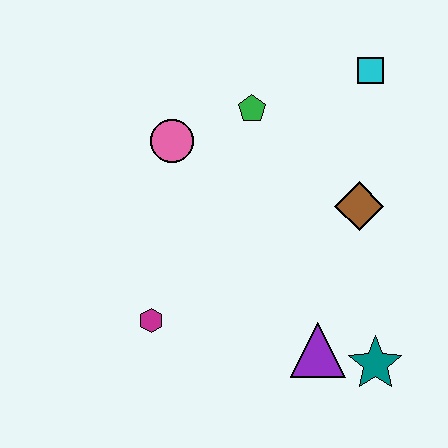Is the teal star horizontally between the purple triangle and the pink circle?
No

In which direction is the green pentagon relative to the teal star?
The green pentagon is above the teal star.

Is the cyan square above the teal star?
Yes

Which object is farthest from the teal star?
The pink circle is farthest from the teal star.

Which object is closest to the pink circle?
The green pentagon is closest to the pink circle.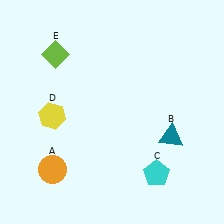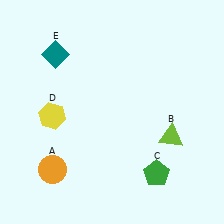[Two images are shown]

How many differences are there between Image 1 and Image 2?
There are 3 differences between the two images.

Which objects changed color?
B changed from teal to lime. C changed from cyan to green. E changed from lime to teal.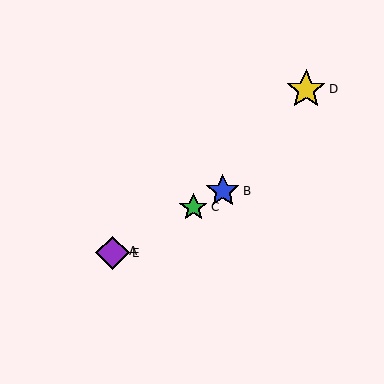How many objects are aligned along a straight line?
4 objects (A, B, C, E) are aligned along a straight line.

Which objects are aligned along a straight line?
Objects A, B, C, E are aligned along a straight line.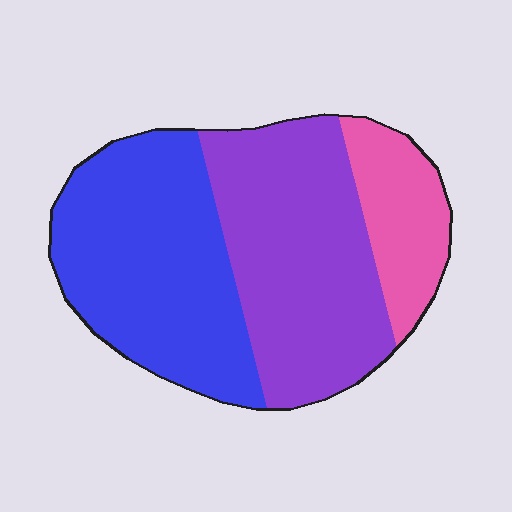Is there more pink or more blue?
Blue.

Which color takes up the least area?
Pink, at roughly 15%.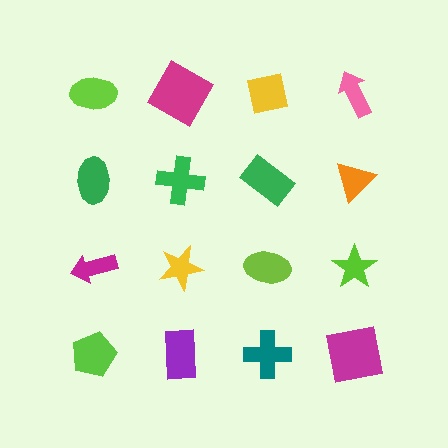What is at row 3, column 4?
A lime star.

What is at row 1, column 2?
A magenta square.